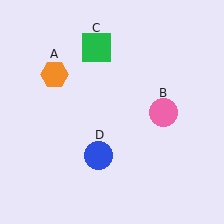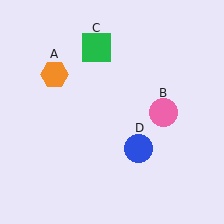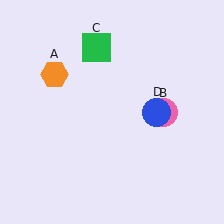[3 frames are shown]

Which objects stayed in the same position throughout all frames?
Orange hexagon (object A) and pink circle (object B) and green square (object C) remained stationary.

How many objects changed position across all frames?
1 object changed position: blue circle (object D).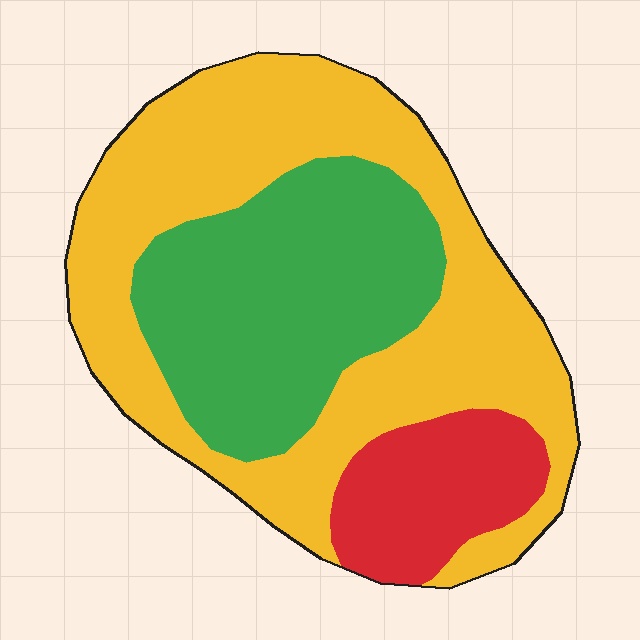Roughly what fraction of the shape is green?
Green covers 33% of the shape.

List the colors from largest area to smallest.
From largest to smallest: yellow, green, red.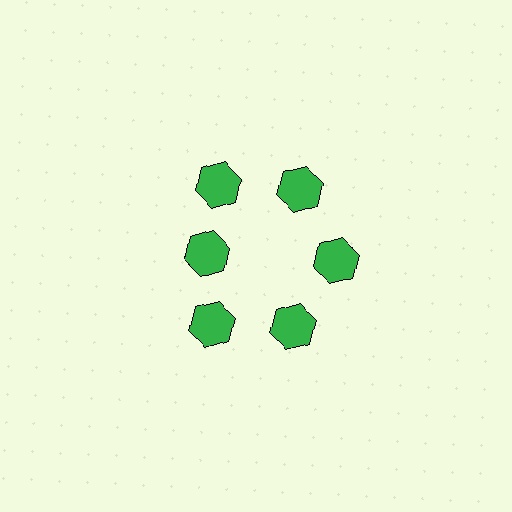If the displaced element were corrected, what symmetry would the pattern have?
It would have 6-fold rotational symmetry — the pattern would map onto itself every 60 degrees.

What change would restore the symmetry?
The symmetry would be restored by moving it outward, back onto the ring so that all 6 hexagons sit at equal angles and equal distance from the center.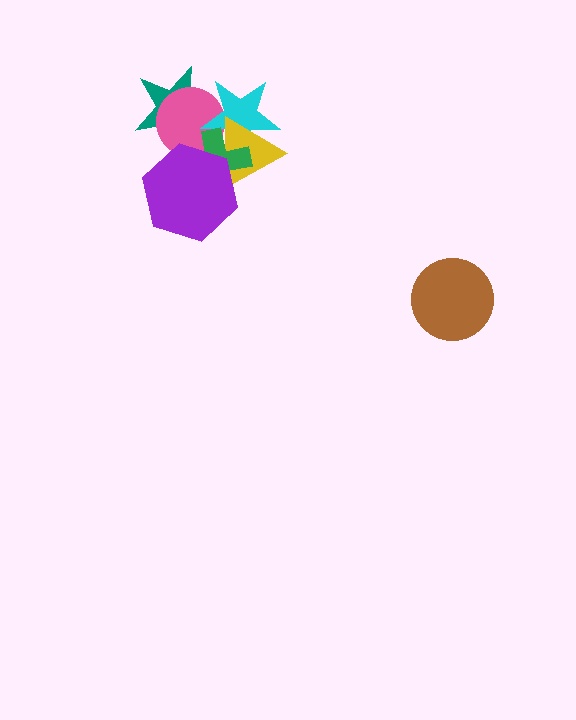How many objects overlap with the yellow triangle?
4 objects overlap with the yellow triangle.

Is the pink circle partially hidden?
Yes, it is partially covered by another shape.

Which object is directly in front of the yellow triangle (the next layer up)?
The green cross is directly in front of the yellow triangle.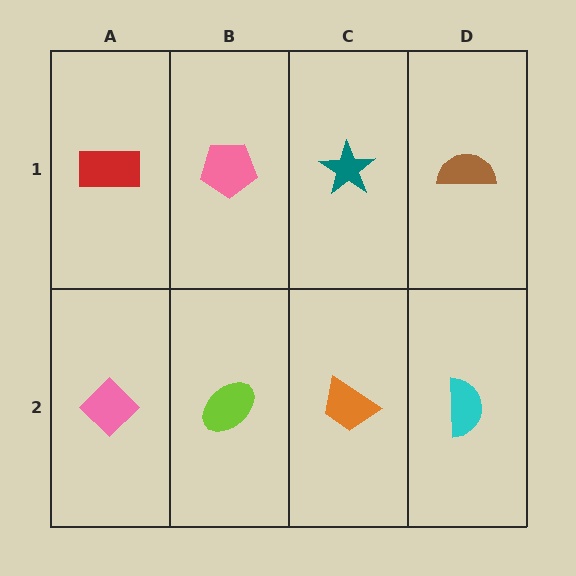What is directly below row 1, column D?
A cyan semicircle.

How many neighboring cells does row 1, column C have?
3.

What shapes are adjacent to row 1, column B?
A lime ellipse (row 2, column B), a red rectangle (row 1, column A), a teal star (row 1, column C).